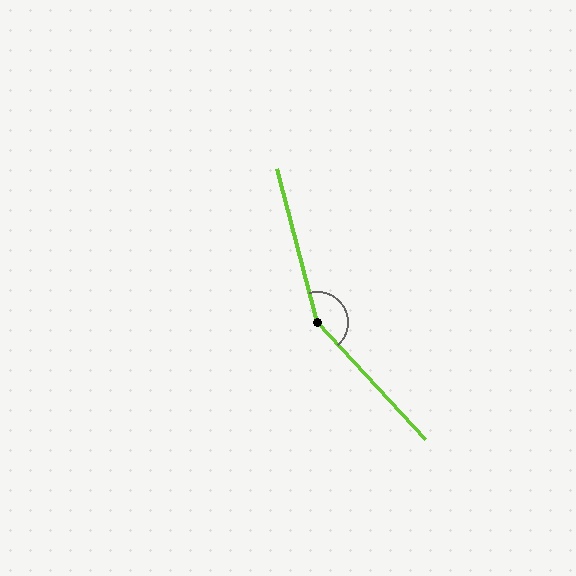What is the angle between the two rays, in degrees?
Approximately 152 degrees.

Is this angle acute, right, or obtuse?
It is obtuse.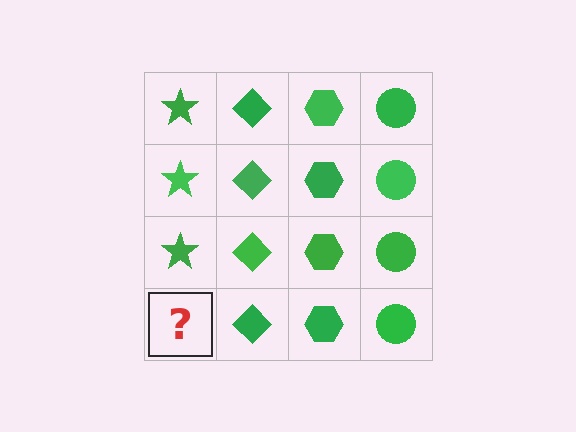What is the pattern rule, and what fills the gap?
The rule is that each column has a consistent shape. The gap should be filled with a green star.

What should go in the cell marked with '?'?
The missing cell should contain a green star.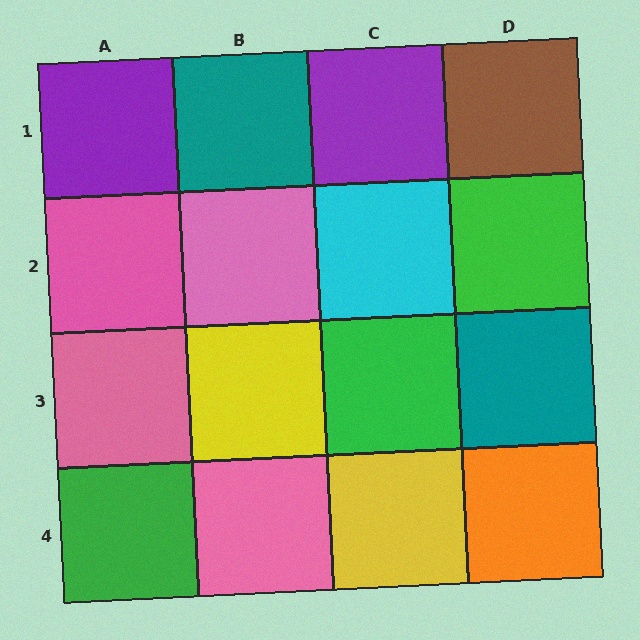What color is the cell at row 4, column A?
Green.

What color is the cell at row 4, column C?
Yellow.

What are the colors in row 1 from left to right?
Purple, teal, purple, brown.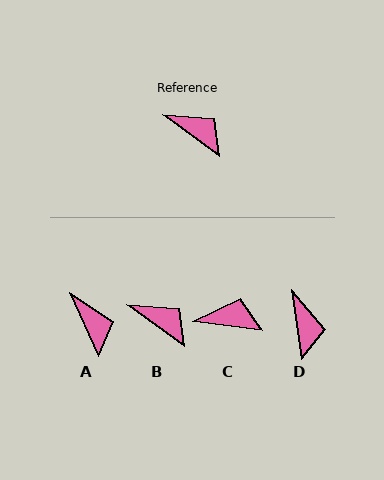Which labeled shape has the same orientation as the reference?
B.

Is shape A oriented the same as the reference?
No, it is off by about 30 degrees.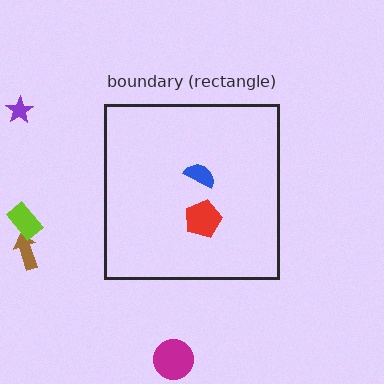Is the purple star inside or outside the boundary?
Outside.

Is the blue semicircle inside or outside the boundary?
Inside.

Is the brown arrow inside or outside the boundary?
Outside.